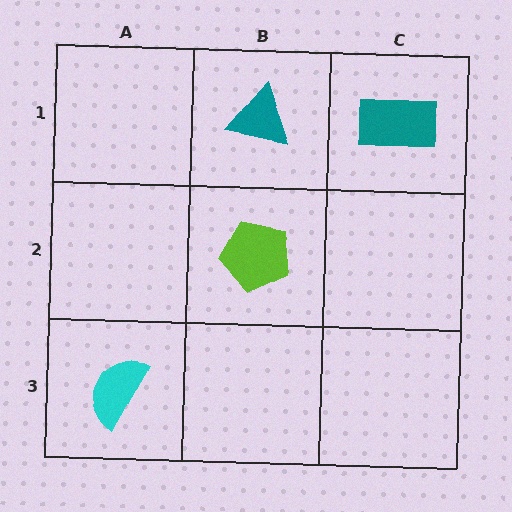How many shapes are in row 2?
1 shape.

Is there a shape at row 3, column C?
No, that cell is empty.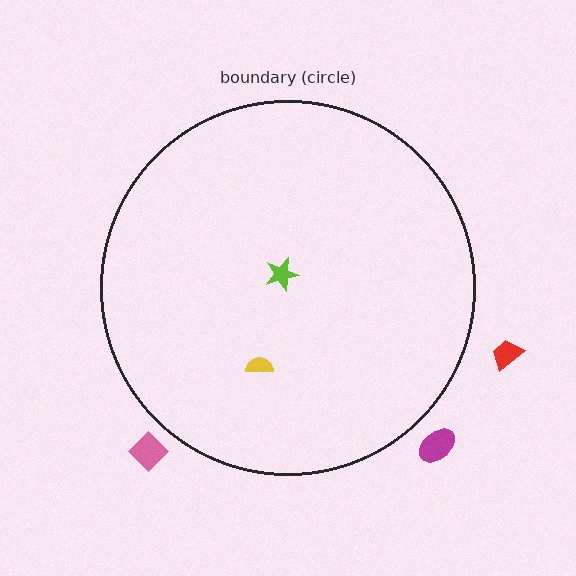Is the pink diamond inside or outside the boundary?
Outside.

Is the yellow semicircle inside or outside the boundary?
Inside.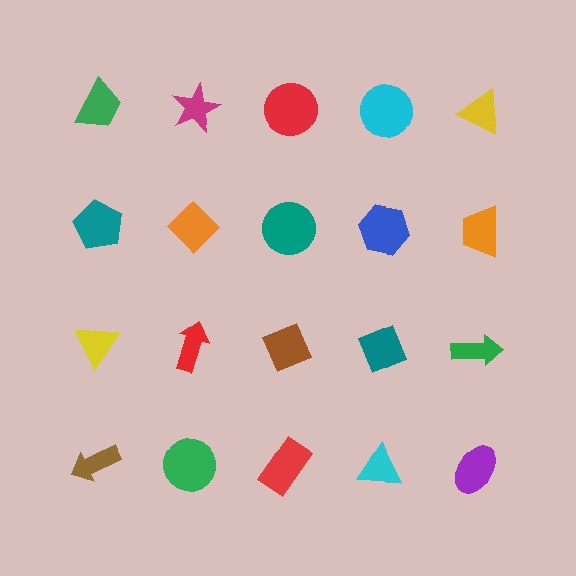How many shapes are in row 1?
5 shapes.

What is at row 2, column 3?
A teal circle.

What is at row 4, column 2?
A green circle.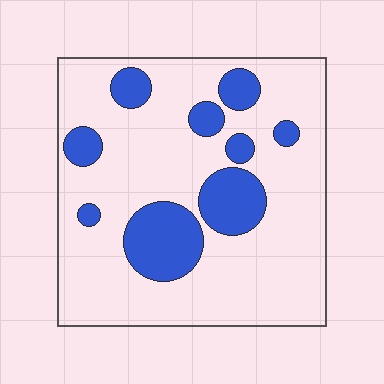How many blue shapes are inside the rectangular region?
9.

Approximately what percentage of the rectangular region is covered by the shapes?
Approximately 20%.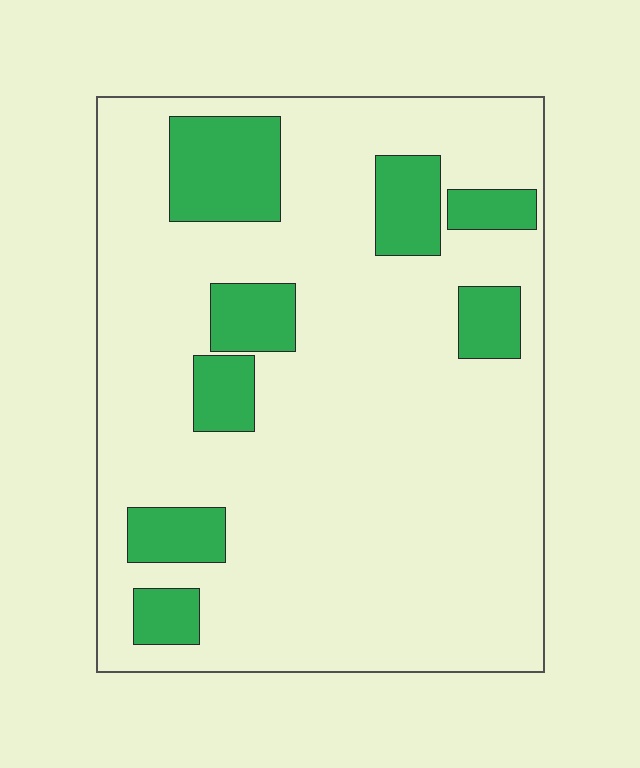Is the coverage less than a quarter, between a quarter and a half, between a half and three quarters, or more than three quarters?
Less than a quarter.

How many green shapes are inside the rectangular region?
8.